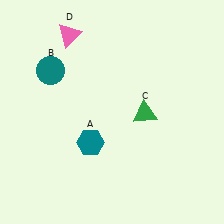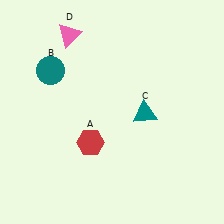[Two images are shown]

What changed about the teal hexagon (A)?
In Image 1, A is teal. In Image 2, it changed to red.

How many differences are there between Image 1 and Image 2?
There are 2 differences between the two images.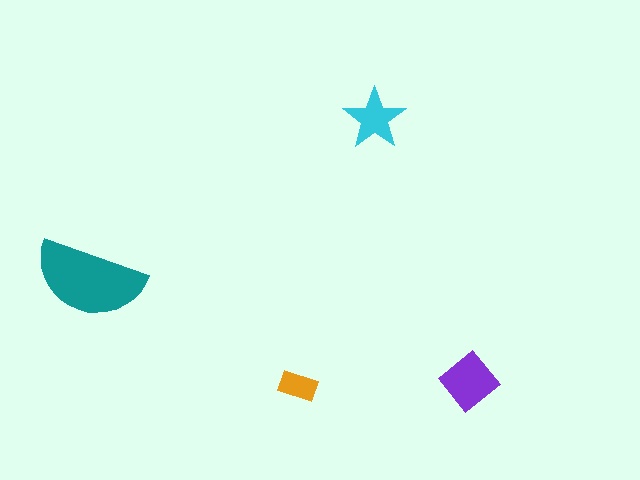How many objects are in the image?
There are 4 objects in the image.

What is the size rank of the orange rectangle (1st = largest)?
4th.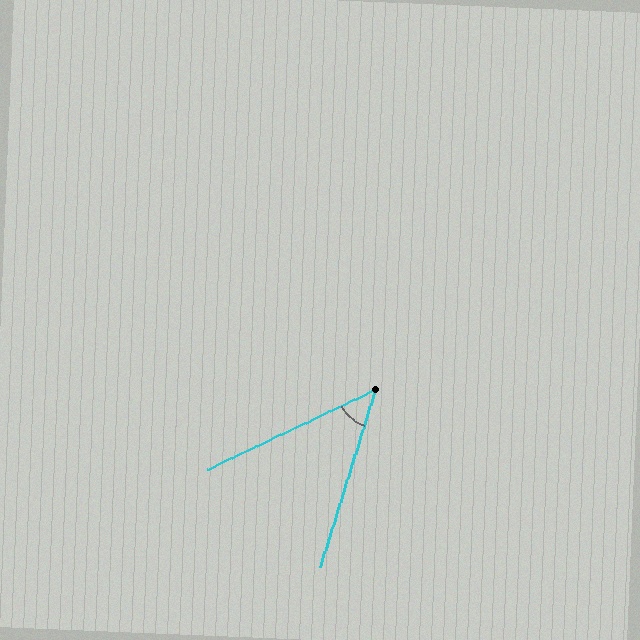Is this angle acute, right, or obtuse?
It is acute.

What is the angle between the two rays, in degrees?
Approximately 47 degrees.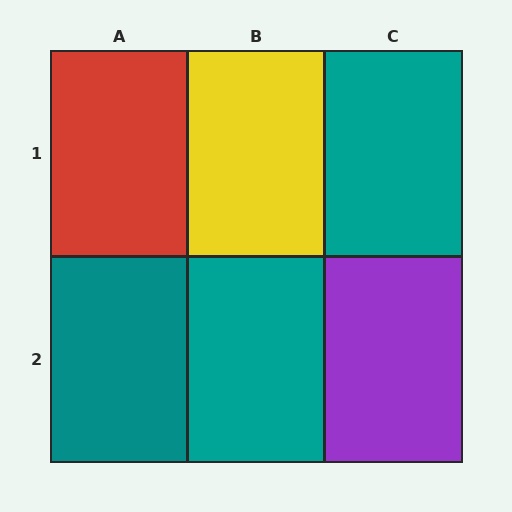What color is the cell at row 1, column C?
Teal.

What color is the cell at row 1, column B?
Yellow.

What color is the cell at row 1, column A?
Red.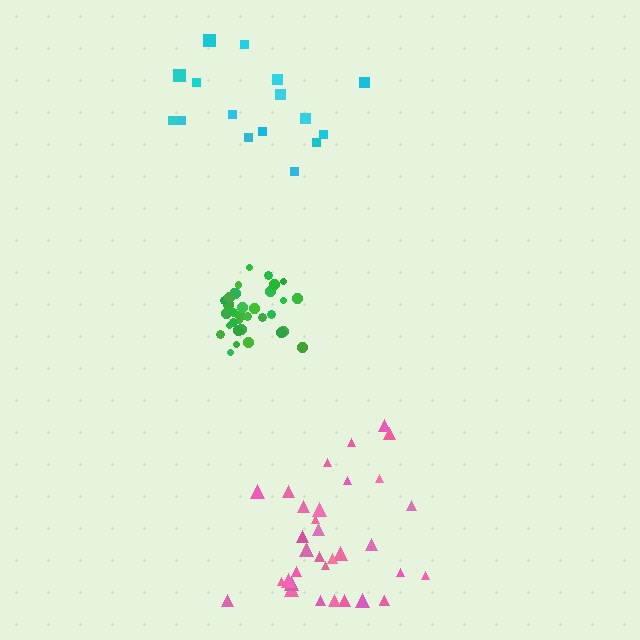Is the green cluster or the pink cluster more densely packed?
Green.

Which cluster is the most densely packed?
Green.